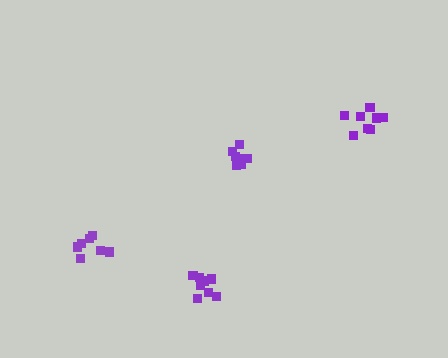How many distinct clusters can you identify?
There are 4 distinct clusters.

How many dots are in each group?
Group 1: 9 dots, Group 2: 7 dots, Group 3: 7 dots, Group 4: 8 dots (31 total).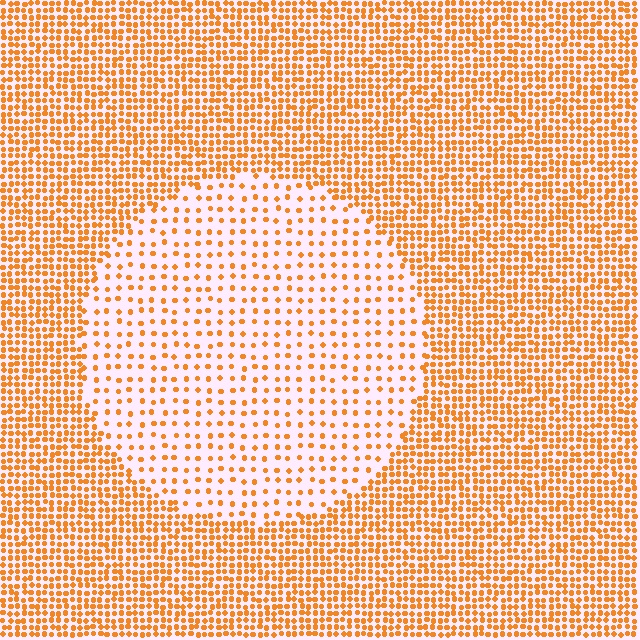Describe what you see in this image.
The image contains small orange elements arranged at two different densities. A circle-shaped region is visible where the elements are less densely packed than the surrounding area.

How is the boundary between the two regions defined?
The boundary is defined by a change in element density (approximately 2.7x ratio). All elements are the same color, size, and shape.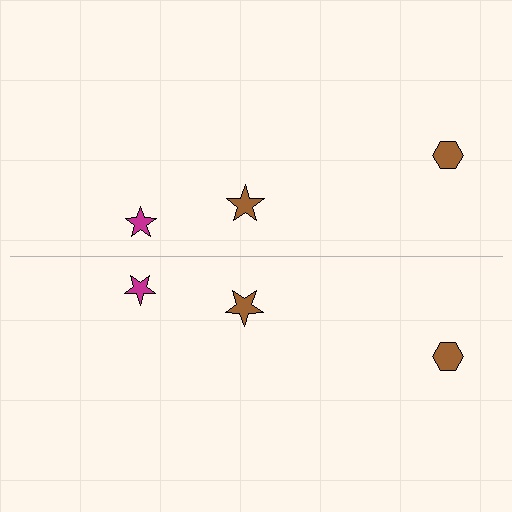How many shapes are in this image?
There are 6 shapes in this image.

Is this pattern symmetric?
Yes, this pattern has bilateral (reflection) symmetry.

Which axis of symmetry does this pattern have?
The pattern has a horizontal axis of symmetry running through the center of the image.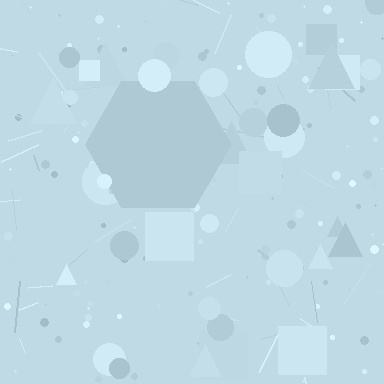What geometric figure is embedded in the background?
A hexagon is embedded in the background.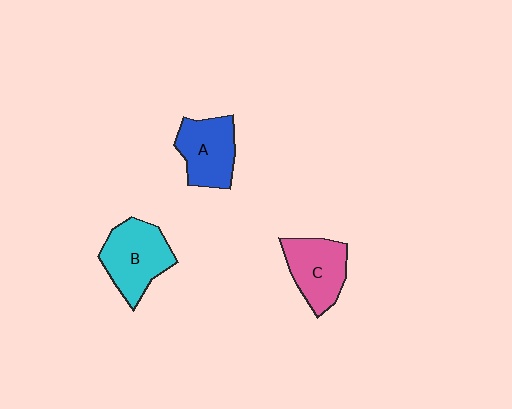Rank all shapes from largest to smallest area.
From largest to smallest: B (cyan), A (blue), C (pink).